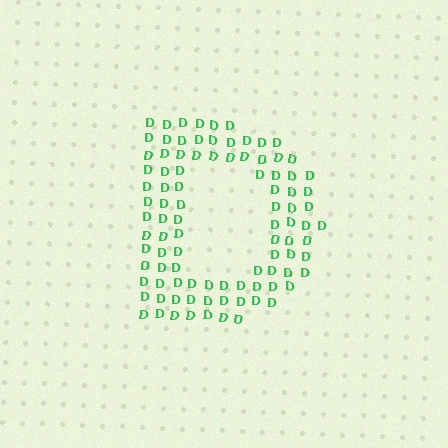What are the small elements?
The small elements are letter D's.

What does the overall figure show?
The overall figure shows the letter D.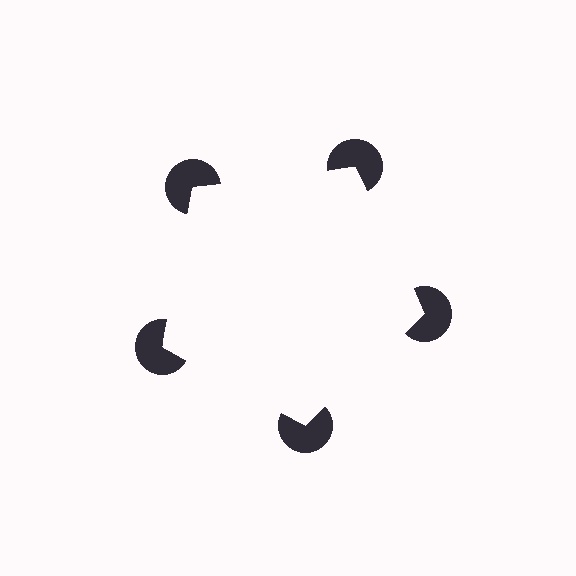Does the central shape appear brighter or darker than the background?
It typically appears slightly brighter than the background, even though no actual brightness change is drawn.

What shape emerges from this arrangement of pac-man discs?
An illusory pentagon — its edges are inferred from the aligned wedge cuts in the pac-man discs, not physically drawn.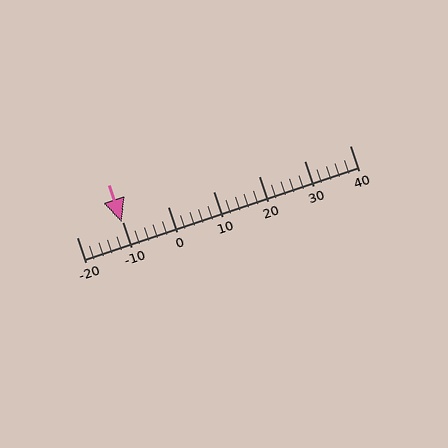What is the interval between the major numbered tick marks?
The major tick marks are spaced 10 units apart.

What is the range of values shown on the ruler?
The ruler shows values from -20 to 40.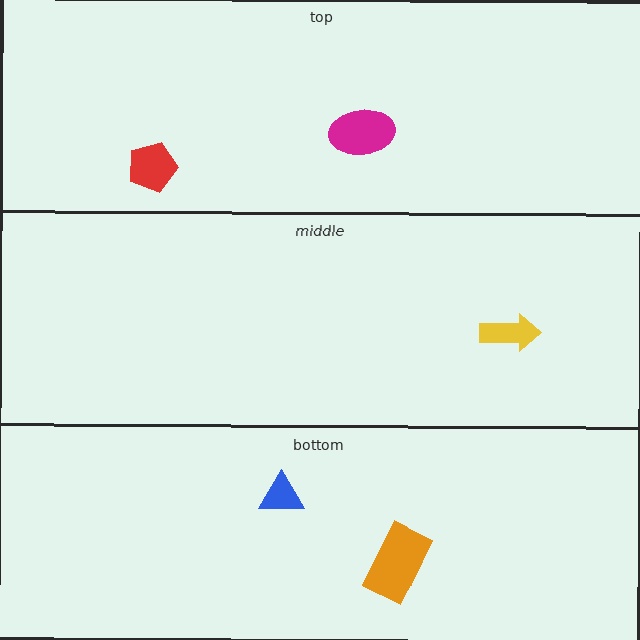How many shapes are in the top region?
2.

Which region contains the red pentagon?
The top region.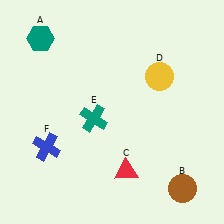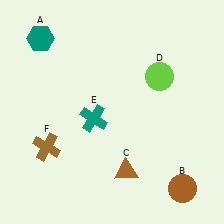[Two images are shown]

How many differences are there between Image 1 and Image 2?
There are 3 differences between the two images.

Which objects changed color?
C changed from red to brown. D changed from yellow to lime. F changed from blue to brown.